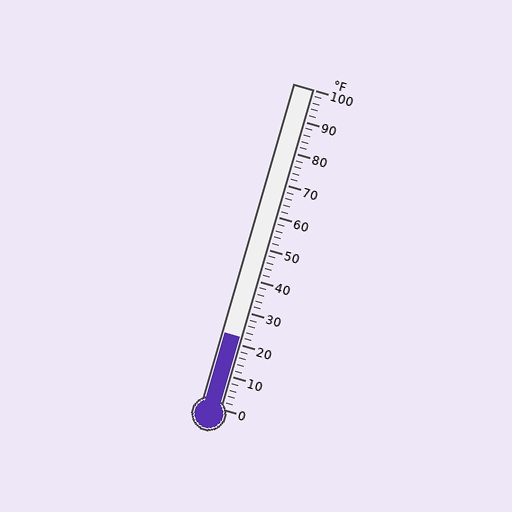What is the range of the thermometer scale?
The thermometer scale ranges from 0°F to 100°F.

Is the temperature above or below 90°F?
The temperature is below 90°F.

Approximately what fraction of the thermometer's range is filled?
The thermometer is filled to approximately 20% of its range.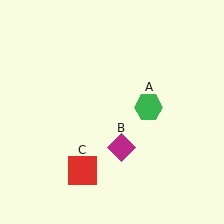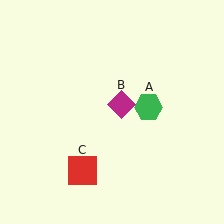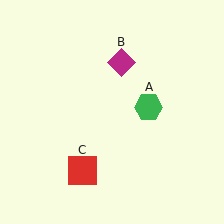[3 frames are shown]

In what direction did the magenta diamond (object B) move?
The magenta diamond (object B) moved up.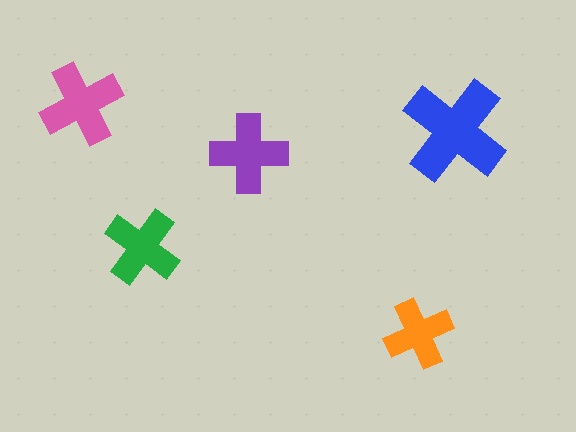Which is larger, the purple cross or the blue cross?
The blue one.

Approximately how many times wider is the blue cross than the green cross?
About 1.5 times wider.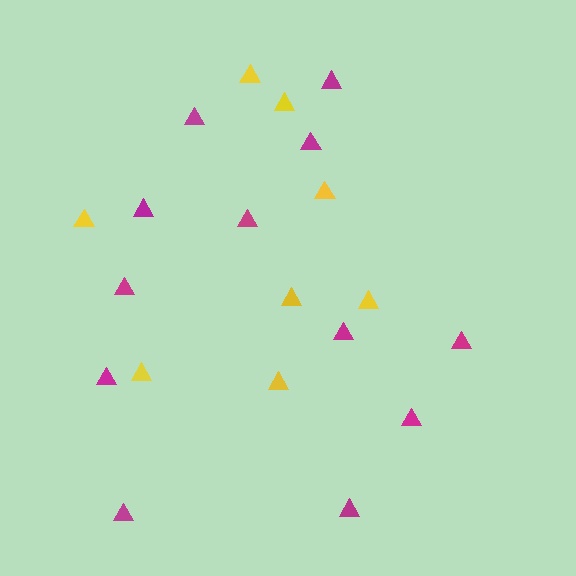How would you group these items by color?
There are 2 groups: one group of yellow triangles (8) and one group of magenta triangles (12).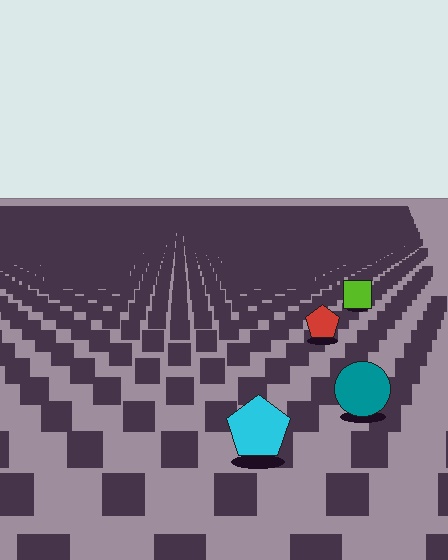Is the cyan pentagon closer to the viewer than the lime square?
Yes. The cyan pentagon is closer — you can tell from the texture gradient: the ground texture is coarser near it.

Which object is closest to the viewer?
The cyan pentagon is closest. The texture marks near it are larger and more spread out.